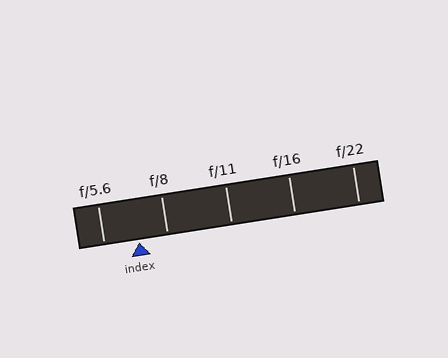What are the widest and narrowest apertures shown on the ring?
The widest aperture shown is f/5.6 and the narrowest is f/22.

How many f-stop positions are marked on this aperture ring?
There are 5 f-stop positions marked.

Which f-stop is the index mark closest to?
The index mark is closest to f/8.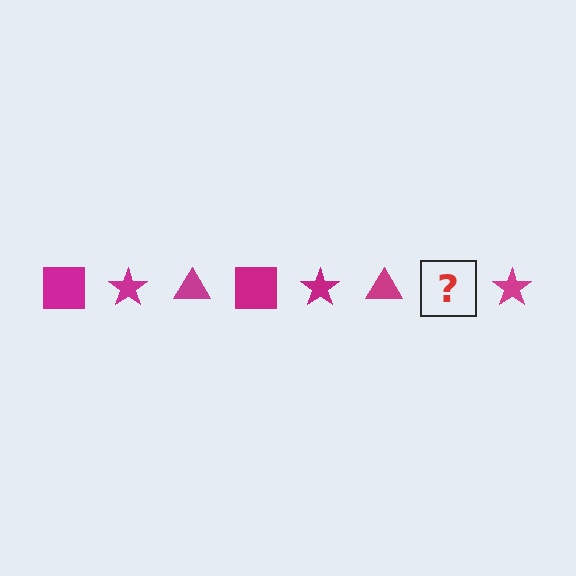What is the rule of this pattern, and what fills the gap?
The rule is that the pattern cycles through square, star, triangle shapes in magenta. The gap should be filled with a magenta square.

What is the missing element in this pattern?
The missing element is a magenta square.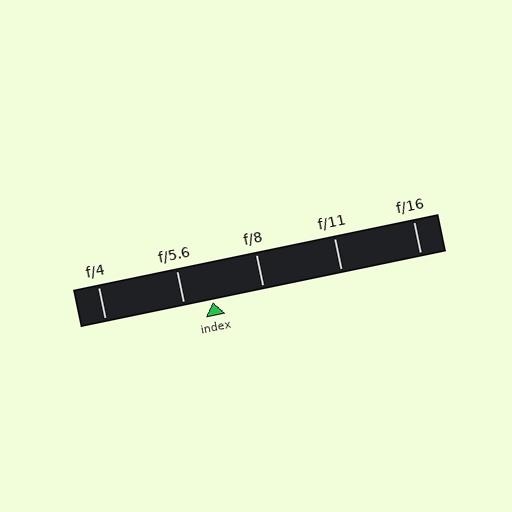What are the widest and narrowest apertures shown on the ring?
The widest aperture shown is f/4 and the narrowest is f/16.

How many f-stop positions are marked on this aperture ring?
There are 5 f-stop positions marked.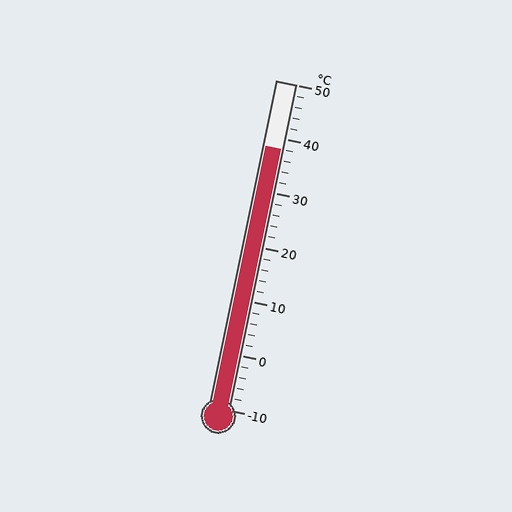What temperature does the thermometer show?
The thermometer shows approximately 38°C.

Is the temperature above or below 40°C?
The temperature is below 40°C.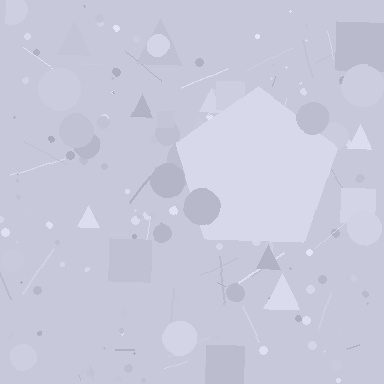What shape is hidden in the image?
A pentagon is hidden in the image.